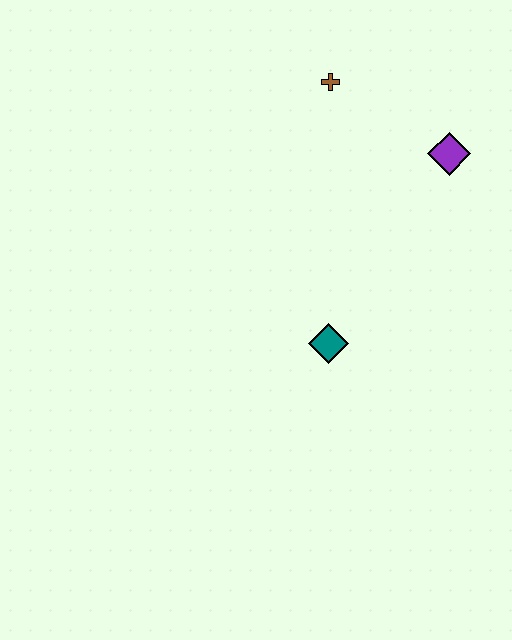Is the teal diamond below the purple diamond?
Yes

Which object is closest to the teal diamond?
The purple diamond is closest to the teal diamond.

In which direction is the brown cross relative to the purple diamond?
The brown cross is to the left of the purple diamond.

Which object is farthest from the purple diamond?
The teal diamond is farthest from the purple diamond.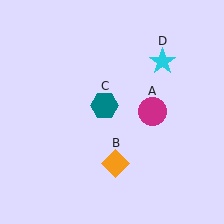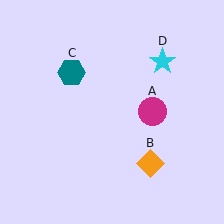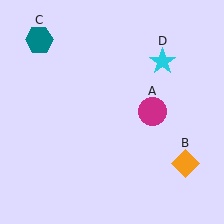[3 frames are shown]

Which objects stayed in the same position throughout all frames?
Magenta circle (object A) and cyan star (object D) remained stationary.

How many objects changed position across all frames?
2 objects changed position: orange diamond (object B), teal hexagon (object C).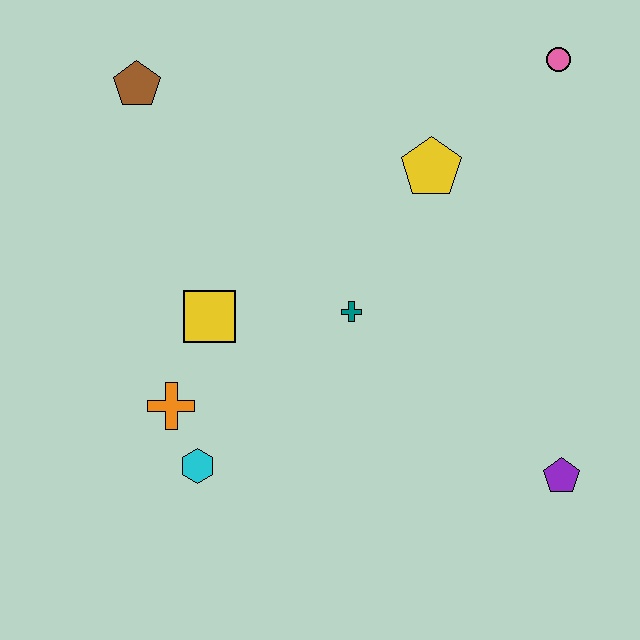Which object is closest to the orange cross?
The cyan hexagon is closest to the orange cross.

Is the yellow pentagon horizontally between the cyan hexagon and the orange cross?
No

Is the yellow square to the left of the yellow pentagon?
Yes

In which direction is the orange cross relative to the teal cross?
The orange cross is to the left of the teal cross.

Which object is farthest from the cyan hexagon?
The pink circle is farthest from the cyan hexagon.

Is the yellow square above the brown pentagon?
No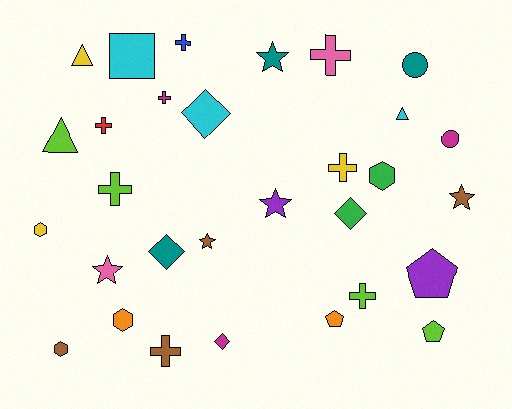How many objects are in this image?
There are 30 objects.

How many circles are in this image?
There are 2 circles.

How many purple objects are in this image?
There are 2 purple objects.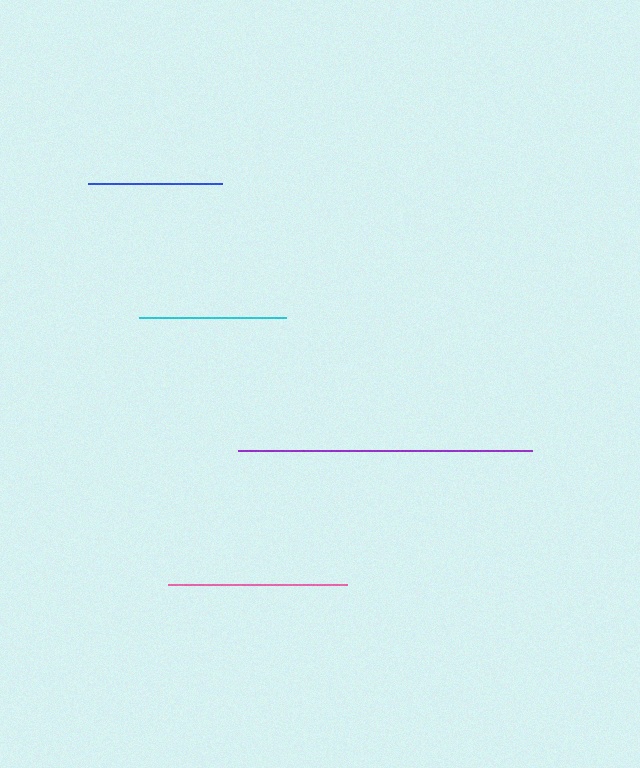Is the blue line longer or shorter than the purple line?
The purple line is longer than the blue line.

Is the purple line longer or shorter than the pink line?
The purple line is longer than the pink line.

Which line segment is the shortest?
The blue line is the shortest at approximately 134 pixels.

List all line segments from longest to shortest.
From longest to shortest: purple, pink, cyan, blue.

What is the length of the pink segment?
The pink segment is approximately 179 pixels long.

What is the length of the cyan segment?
The cyan segment is approximately 147 pixels long.